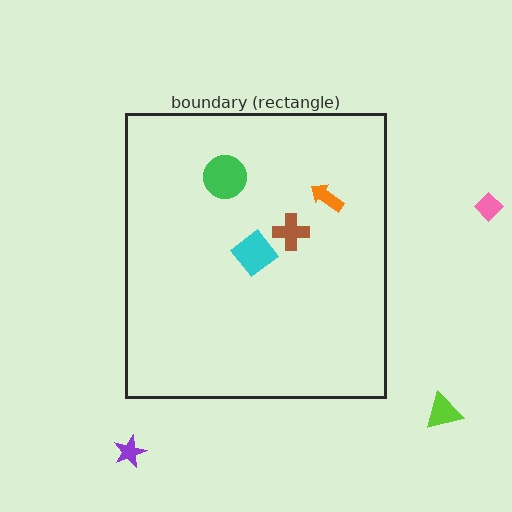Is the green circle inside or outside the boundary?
Inside.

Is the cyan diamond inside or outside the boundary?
Inside.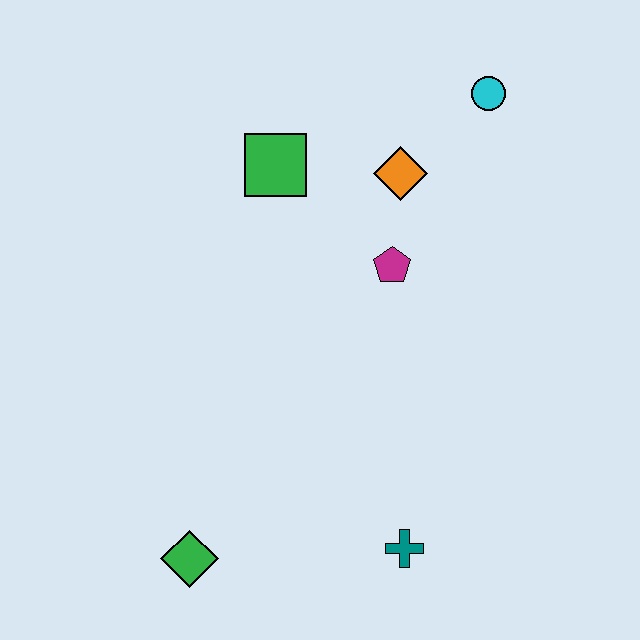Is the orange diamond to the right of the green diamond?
Yes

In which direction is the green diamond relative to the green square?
The green diamond is below the green square.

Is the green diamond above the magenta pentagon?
No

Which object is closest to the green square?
The orange diamond is closest to the green square.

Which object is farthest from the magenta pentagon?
The green diamond is farthest from the magenta pentagon.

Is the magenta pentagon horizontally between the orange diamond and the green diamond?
Yes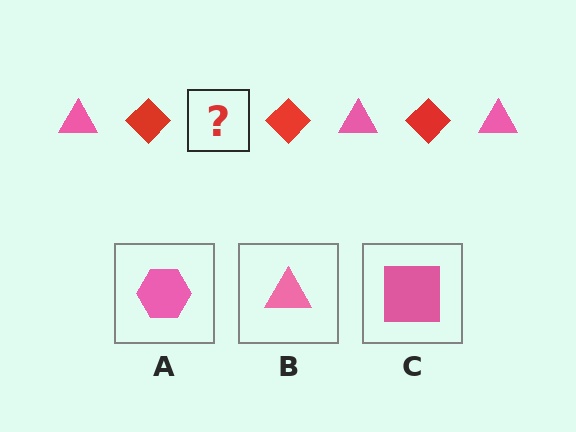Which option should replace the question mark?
Option B.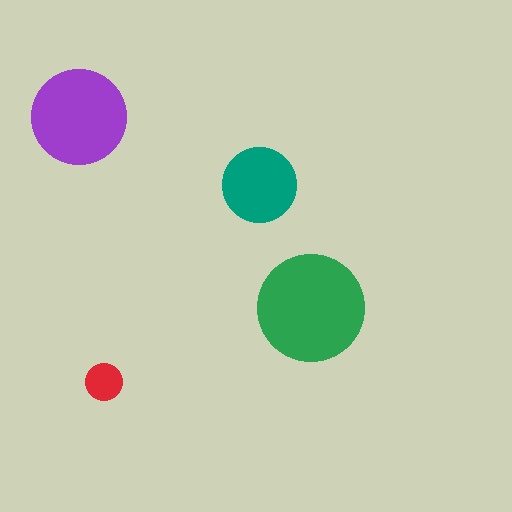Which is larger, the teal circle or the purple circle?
The purple one.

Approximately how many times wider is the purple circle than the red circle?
About 2.5 times wider.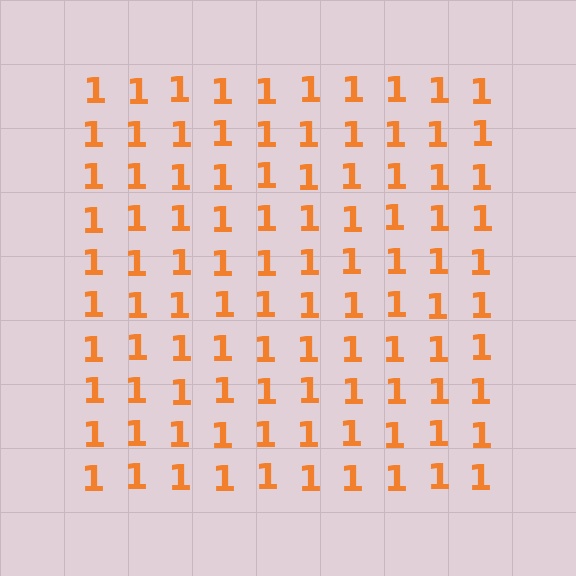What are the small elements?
The small elements are digit 1's.